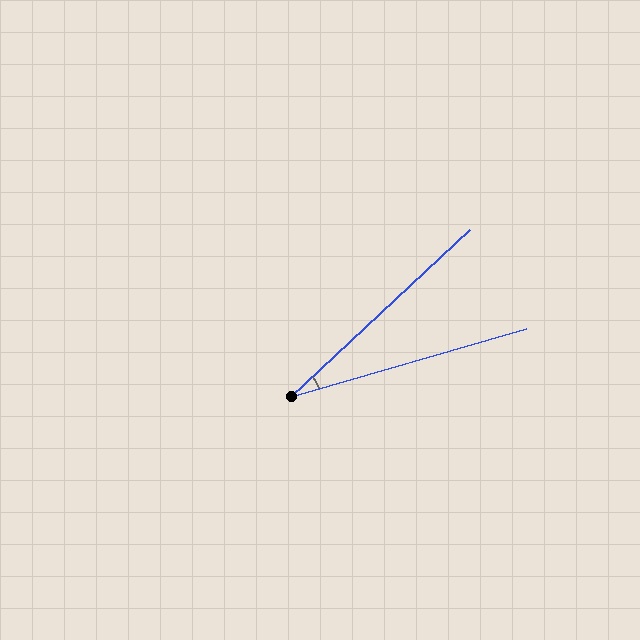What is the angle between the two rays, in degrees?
Approximately 27 degrees.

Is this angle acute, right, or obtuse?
It is acute.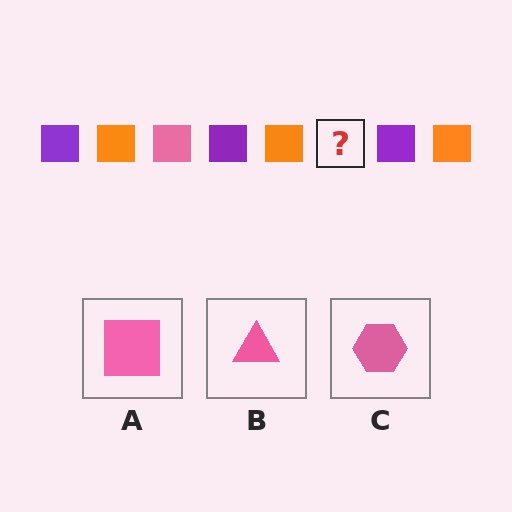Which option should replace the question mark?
Option A.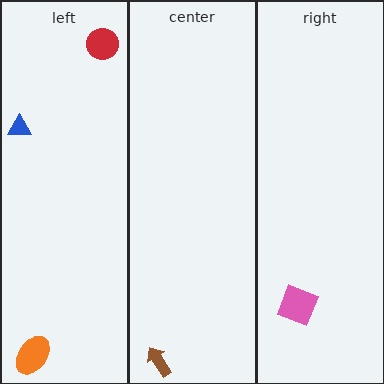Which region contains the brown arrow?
The center region.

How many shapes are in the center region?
1.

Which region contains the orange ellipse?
The left region.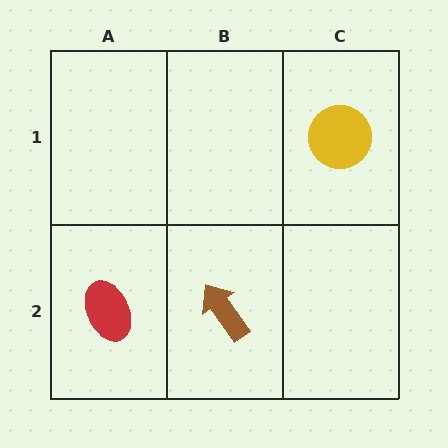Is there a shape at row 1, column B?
No, that cell is empty.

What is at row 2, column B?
A brown arrow.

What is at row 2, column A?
A red ellipse.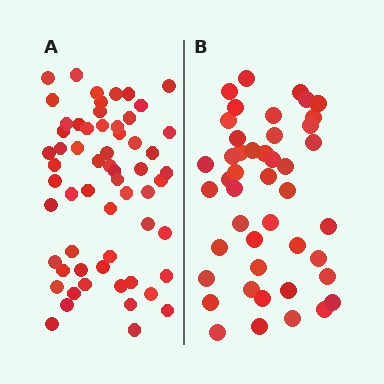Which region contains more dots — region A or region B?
Region A (the left region) has more dots.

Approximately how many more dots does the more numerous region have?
Region A has approximately 15 more dots than region B.